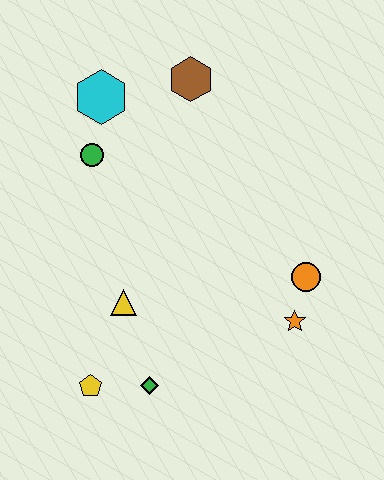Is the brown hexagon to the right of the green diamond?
Yes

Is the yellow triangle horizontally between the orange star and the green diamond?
No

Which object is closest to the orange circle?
The orange star is closest to the orange circle.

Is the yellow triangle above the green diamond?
Yes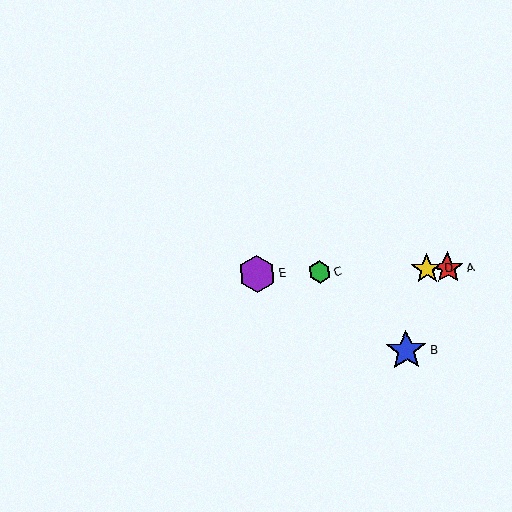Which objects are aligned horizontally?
Objects A, C, D, E are aligned horizontally.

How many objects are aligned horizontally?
4 objects (A, C, D, E) are aligned horizontally.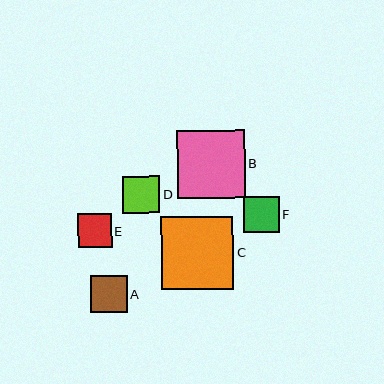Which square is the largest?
Square C is the largest with a size of approximately 72 pixels.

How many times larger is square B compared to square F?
Square B is approximately 1.9 times the size of square F.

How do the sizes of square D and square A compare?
Square D and square A are approximately the same size.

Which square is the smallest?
Square E is the smallest with a size of approximately 34 pixels.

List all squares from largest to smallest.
From largest to smallest: C, B, D, A, F, E.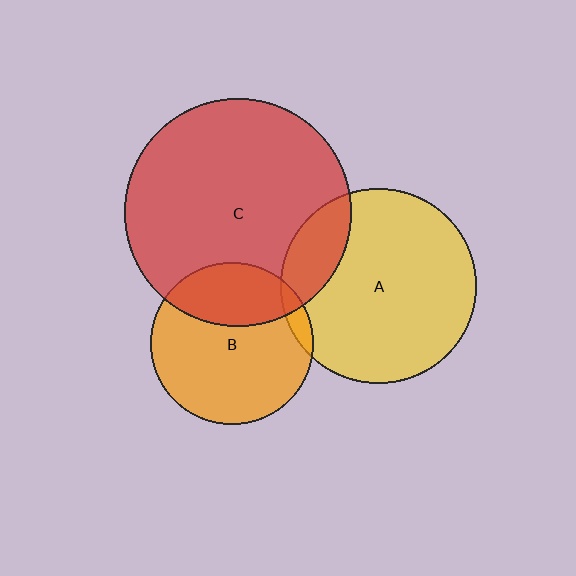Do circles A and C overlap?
Yes.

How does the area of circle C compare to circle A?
Approximately 1.4 times.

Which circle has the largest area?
Circle C (red).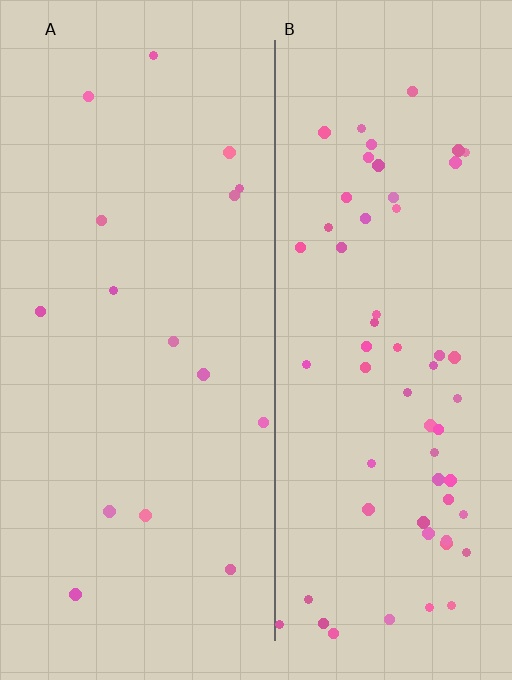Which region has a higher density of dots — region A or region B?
B (the right).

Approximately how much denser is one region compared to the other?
Approximately 3.8× — region B over region A.